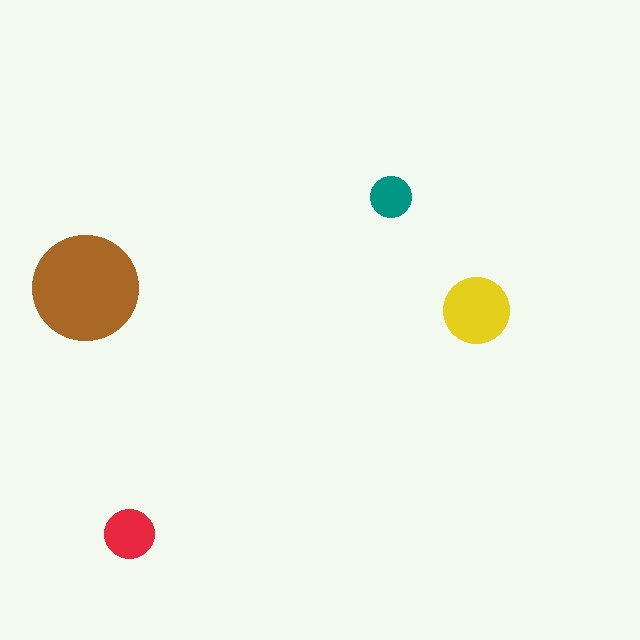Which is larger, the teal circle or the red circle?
The red one.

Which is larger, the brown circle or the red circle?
The brown one.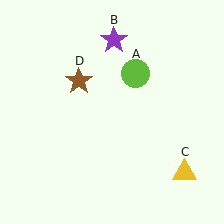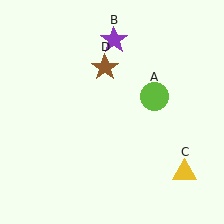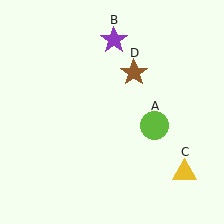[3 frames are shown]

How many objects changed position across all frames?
2 objects changed position: lime circle (object A), brown star (object D).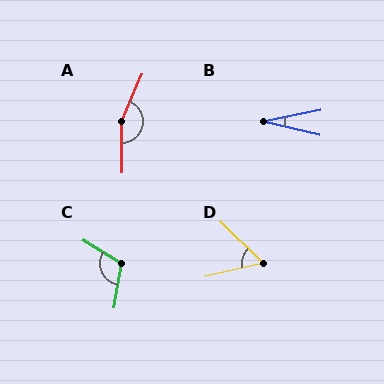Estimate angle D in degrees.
Approximately 57 degrees.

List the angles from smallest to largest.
B (25°), D (57°), C (112°), A (156°).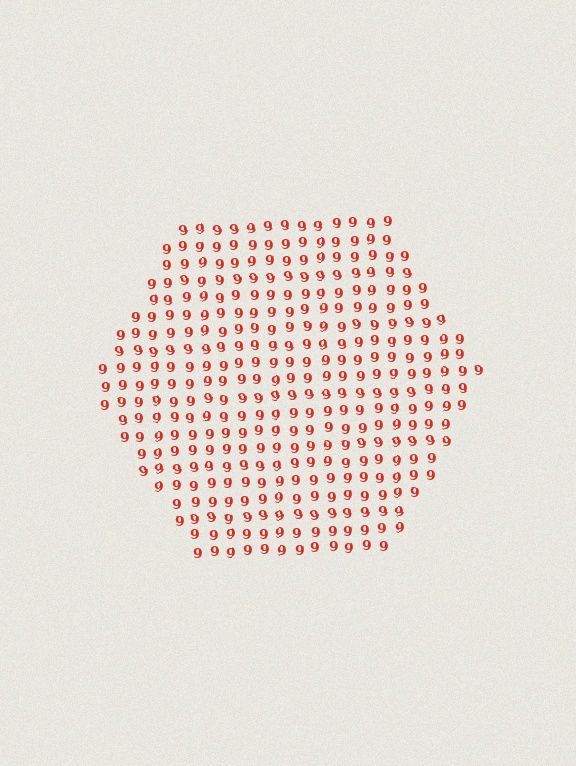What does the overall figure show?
The overall figure shows a hexagon.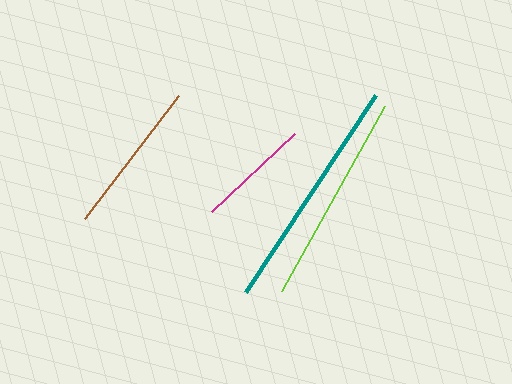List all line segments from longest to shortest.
From longest to shortest: teal, lime, brown, magenta.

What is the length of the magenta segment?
The magenta segment is approximately 115 pixels long.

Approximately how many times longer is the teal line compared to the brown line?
The teal line is approximately 1.5 times the length of the brown line.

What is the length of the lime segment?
The lime segment is approximately 212 pixels long.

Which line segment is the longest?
The teal line is the longest at approximately 236 pixels.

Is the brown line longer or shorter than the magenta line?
The brown line is longer than the magenta line.